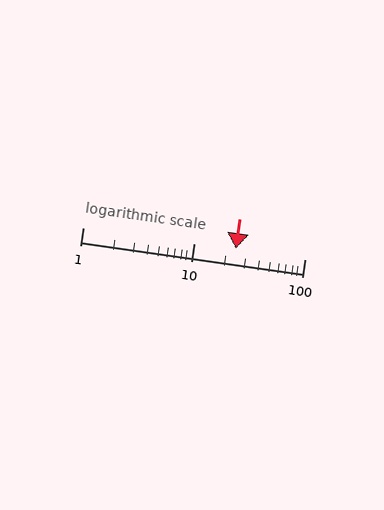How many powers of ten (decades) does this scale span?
The scale spans 2 decades, from 1 to 100.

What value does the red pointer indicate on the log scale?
The pointer indicates approximately 24.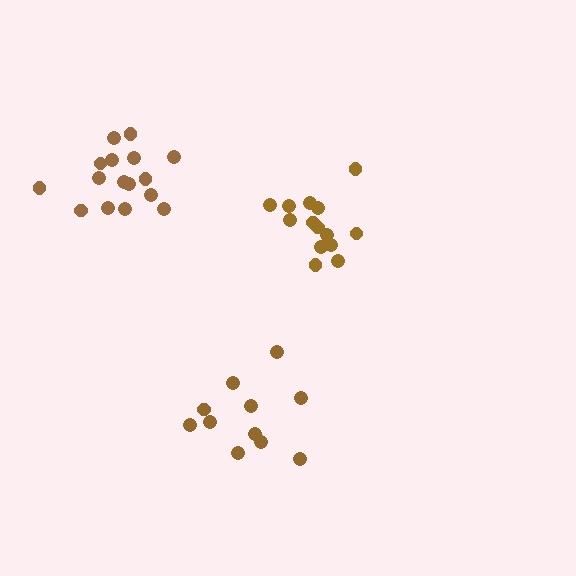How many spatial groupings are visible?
There are 3 spatial groupings.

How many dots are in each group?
Group 1: 14 dots, Group 2: 16 dots, Group 3: 11 dots (41 total).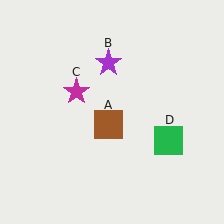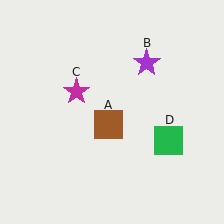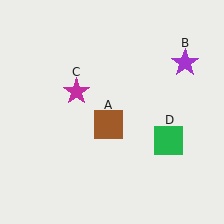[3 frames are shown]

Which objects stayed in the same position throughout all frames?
Brown square (object A) and magenta star (object C) and green square (object D) remained stationary.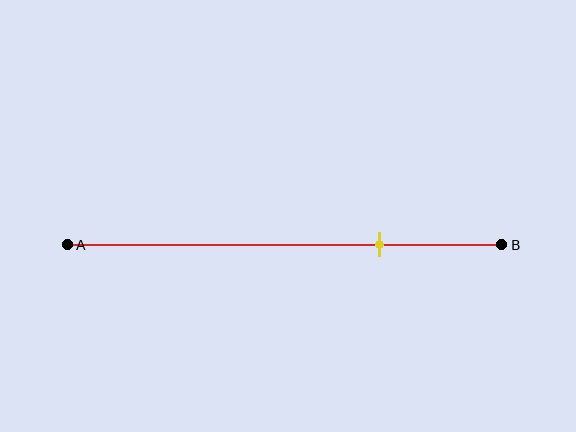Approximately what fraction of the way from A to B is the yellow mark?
The yellow mark is approximately 70% of the way from A to B.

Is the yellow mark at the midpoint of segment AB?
No, the mark is at about 70% from A, not at the 50% midpoint.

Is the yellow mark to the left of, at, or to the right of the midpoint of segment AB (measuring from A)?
The yellow mark is to the right of the midpoint of segment AB.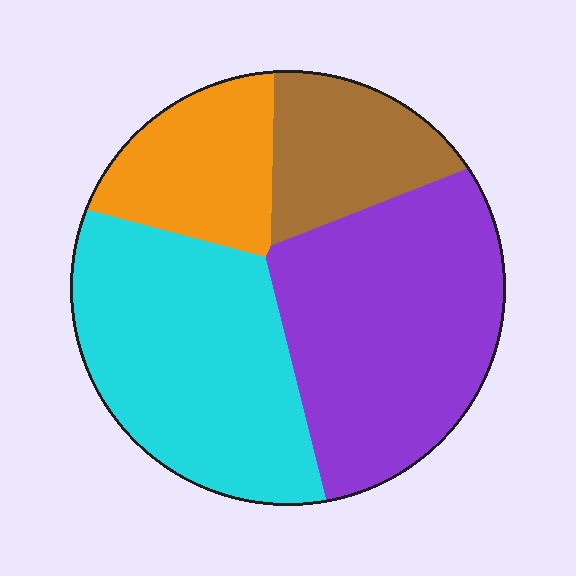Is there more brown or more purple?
Purple.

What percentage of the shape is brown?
Brown covers about 15% of the shape.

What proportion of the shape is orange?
Orange takes up less than a sixth of the shape.